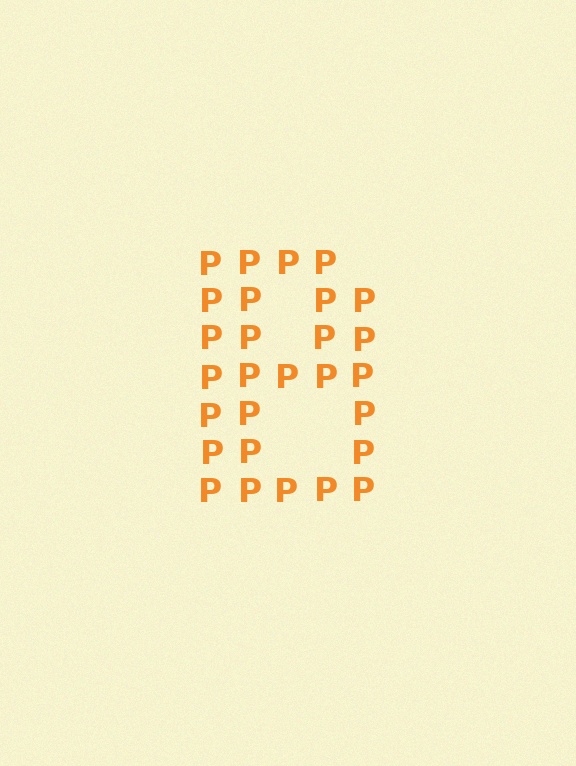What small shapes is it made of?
It is made of small letter P's.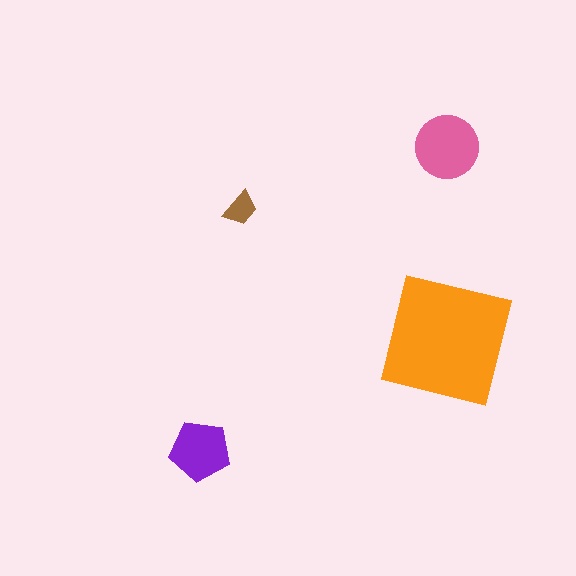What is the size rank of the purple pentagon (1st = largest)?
3rd.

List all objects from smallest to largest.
The brown trapezoid, the purple pentagon, the pink circle, the orange square.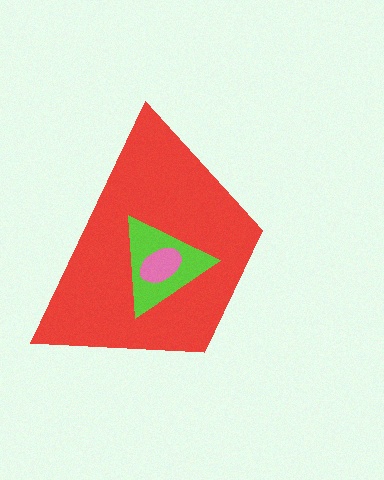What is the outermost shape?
The red trapezoid.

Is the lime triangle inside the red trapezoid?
Yes.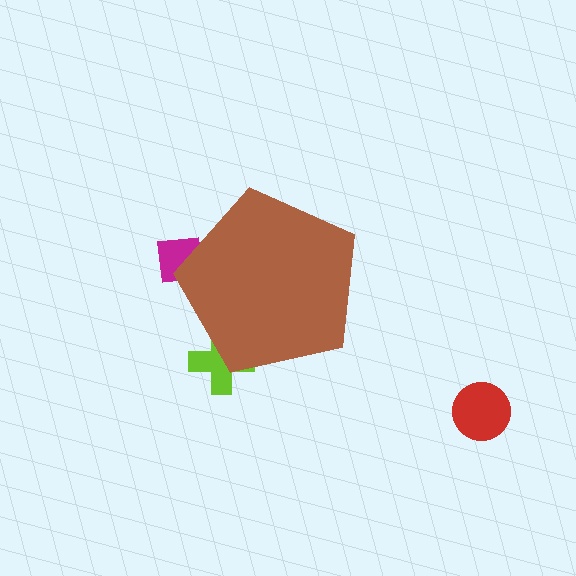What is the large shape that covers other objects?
A brown pentagon.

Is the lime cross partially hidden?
Yes, the lime cross is partially hidden behind the brown pentagon.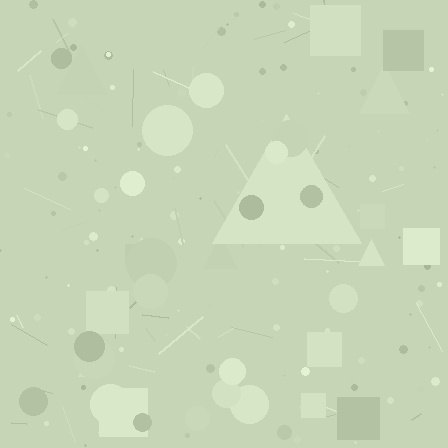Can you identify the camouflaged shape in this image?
The camouflaged shape is a triangle.